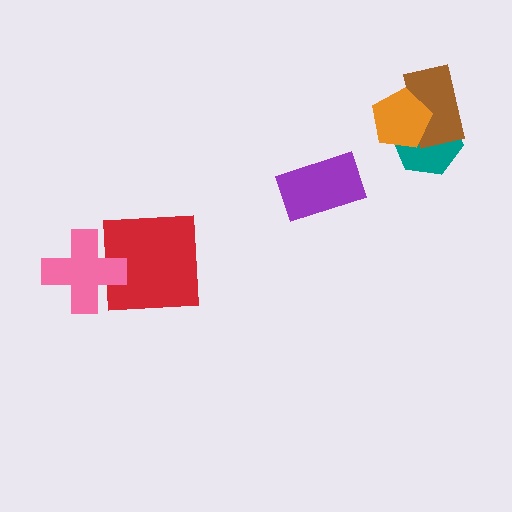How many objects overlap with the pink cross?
1 object overlaps with the pink cross.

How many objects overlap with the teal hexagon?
2 objects overlap with the teal hexagon.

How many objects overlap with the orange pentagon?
2 objects overlap with the orange pentagon.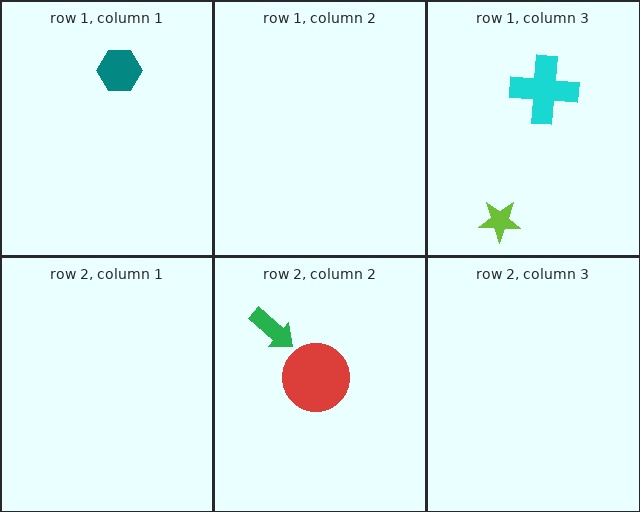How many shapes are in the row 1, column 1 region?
1.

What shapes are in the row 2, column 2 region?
The green arrow, the red circle.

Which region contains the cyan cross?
The row 1, column 3 region.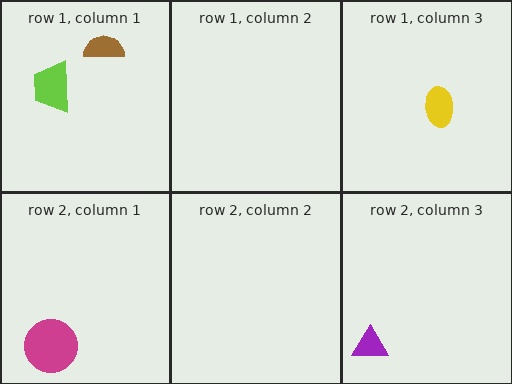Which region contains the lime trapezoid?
The row 1, column 1 region.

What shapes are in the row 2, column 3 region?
The purple triangle.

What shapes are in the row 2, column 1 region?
The magenta circle.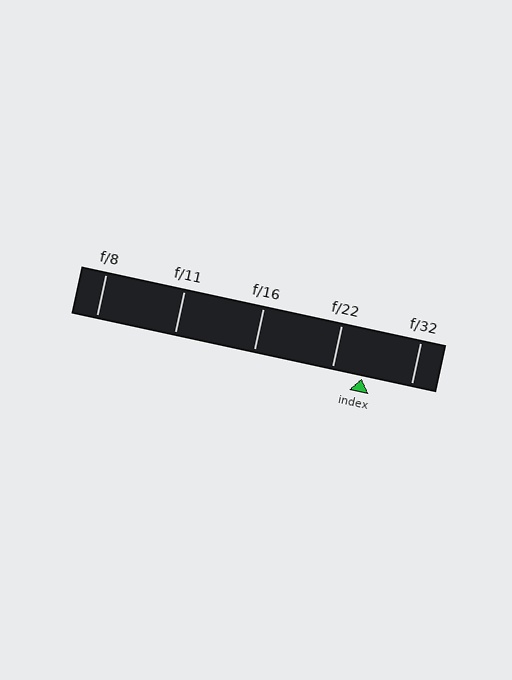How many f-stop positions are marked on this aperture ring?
There are 5 f-stop positions marked.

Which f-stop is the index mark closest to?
The index mark is closest to f/22.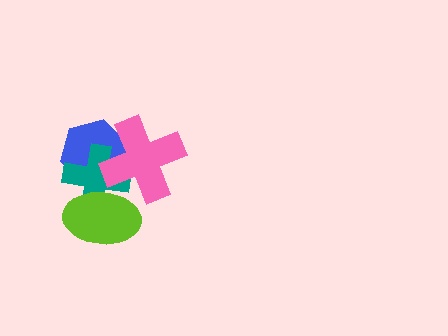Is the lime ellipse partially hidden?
No, no other shape covers it.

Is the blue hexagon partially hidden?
Yes, it is partially covered by another shape.